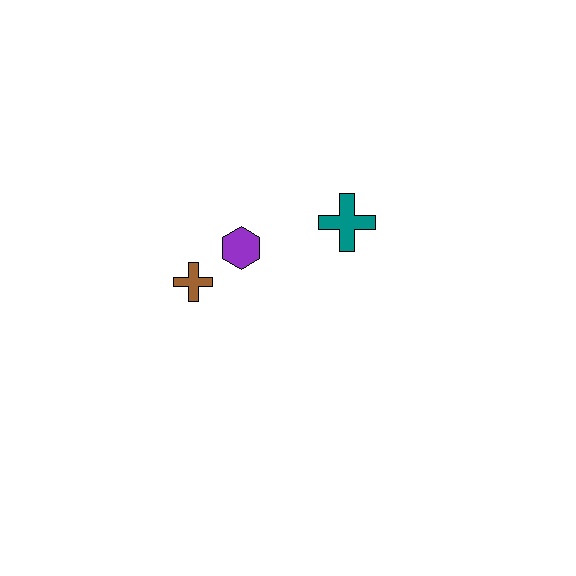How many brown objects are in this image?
There is 1 brown object.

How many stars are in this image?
There are no stars.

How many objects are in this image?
There are 3 objects.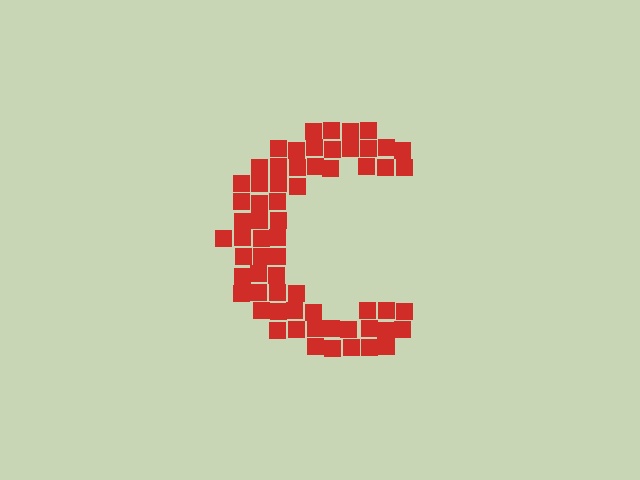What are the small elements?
The small elements are squares.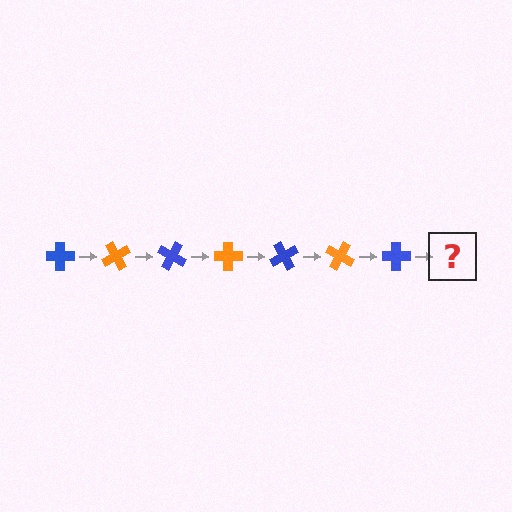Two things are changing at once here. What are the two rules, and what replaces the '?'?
The two rules are that it rotates 60 degrees each step and the color cycles through blue and orange. The '?' should be an orange cross, rotated 420 degrees from the start.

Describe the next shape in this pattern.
It should be an orange cross, rotated 420 degrees from the start.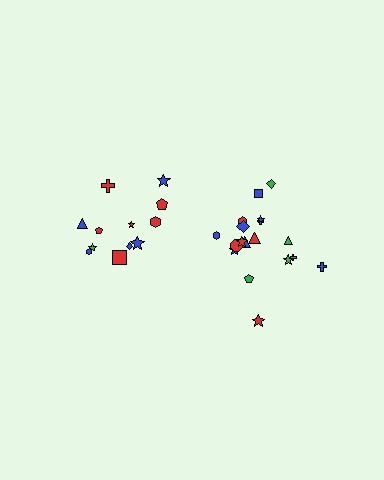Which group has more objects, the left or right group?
The right group.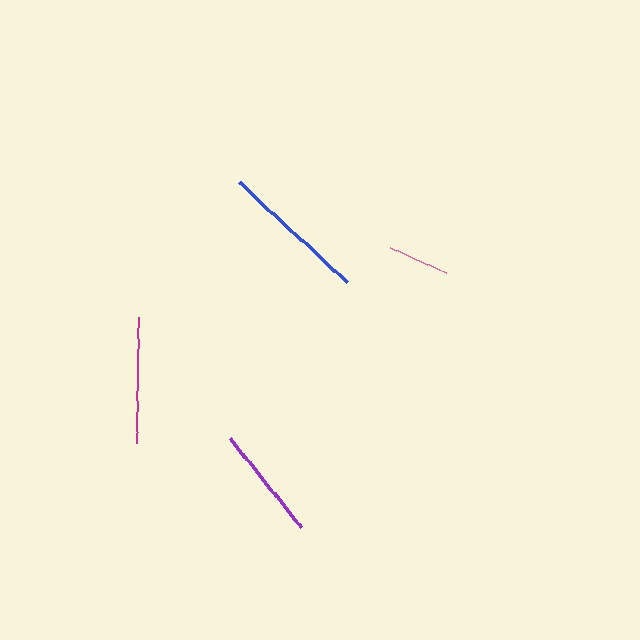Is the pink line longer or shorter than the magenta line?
The magenta line is longer than the pink line.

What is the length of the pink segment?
The pink segment is approximately 61 pixels long.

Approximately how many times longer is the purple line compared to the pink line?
The purple line is approximately 1.9 times the length of the pink line.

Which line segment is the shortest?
The pink line is the shortest at approximately 61 pixels.